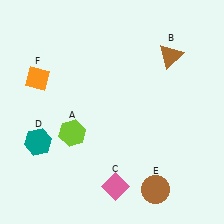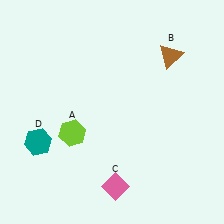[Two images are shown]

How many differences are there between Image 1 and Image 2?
There are 2 differences between the two images.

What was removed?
The orange diamond (F), the brown circle (E) were removed in Image 2.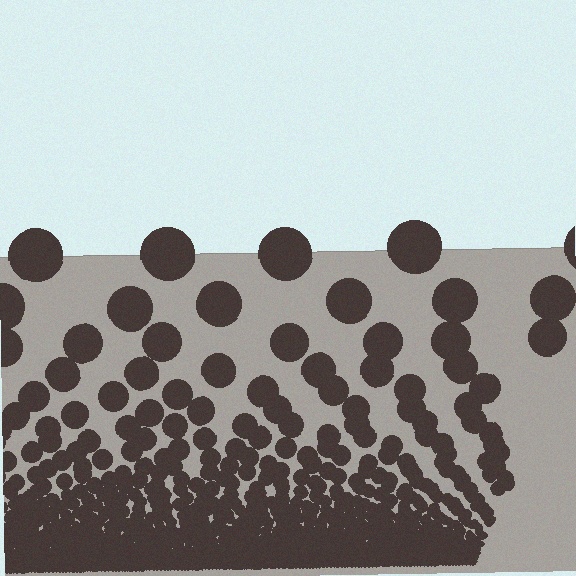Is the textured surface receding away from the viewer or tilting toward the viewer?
The surface appears to tilt toward the viewer. Texture elements get larger and sparser toward the top.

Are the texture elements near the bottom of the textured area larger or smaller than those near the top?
Smaller. The gradient is inverted — elements near the bottom are smaller and denser.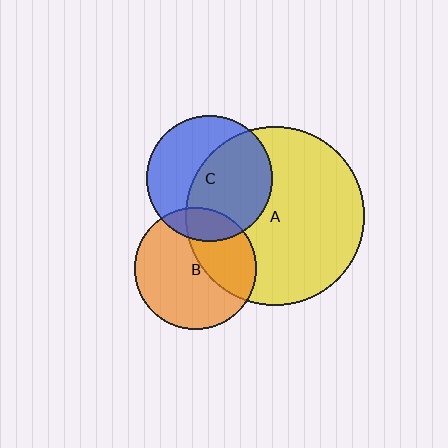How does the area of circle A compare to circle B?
Approximately 2.1 times.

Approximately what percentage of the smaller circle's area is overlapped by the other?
Approximately 55%.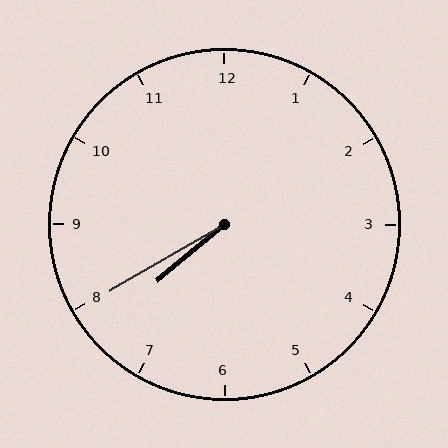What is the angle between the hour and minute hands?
Approximately 10 degrees.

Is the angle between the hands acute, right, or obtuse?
It is acute.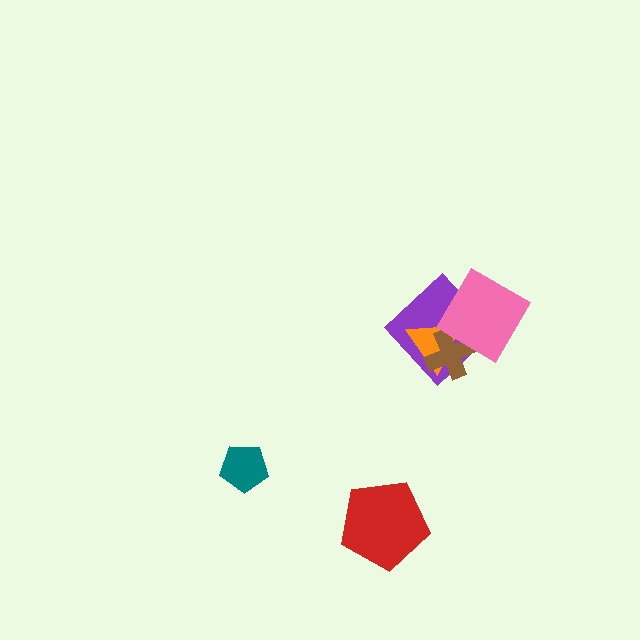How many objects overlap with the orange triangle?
3 objects overlap with the orange triangle.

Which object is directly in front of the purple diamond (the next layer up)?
The orange triangle is directly in front of the purple diamond.